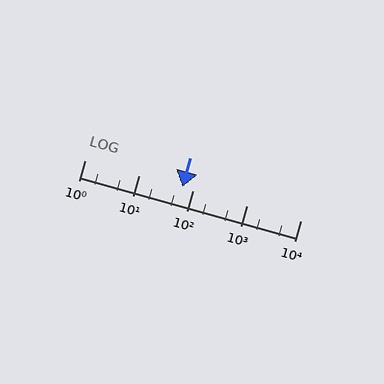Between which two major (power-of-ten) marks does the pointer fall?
The pointer is between 10 and 100.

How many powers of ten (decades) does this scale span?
The scale spans 4 decades, from 1 to 10000.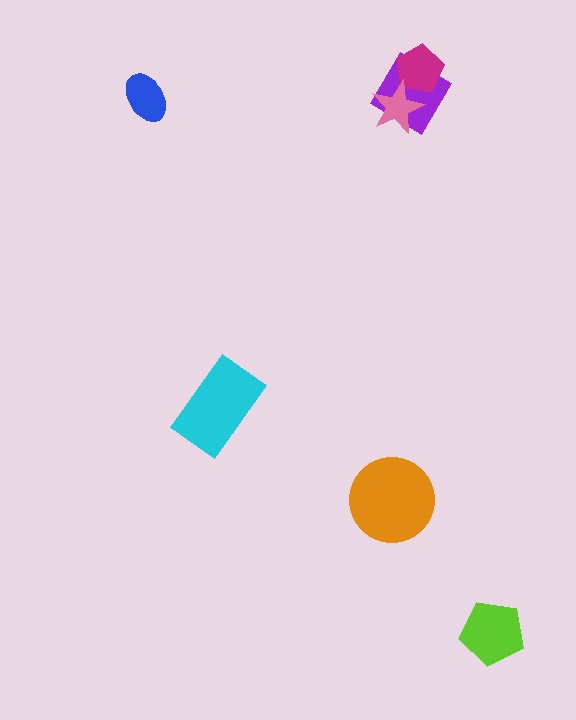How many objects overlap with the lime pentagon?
0 objects overlap with the lime pentagon.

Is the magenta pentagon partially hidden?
Yes, it is partially covered by another shape.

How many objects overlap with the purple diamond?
2 objects overlap with the purple diamond.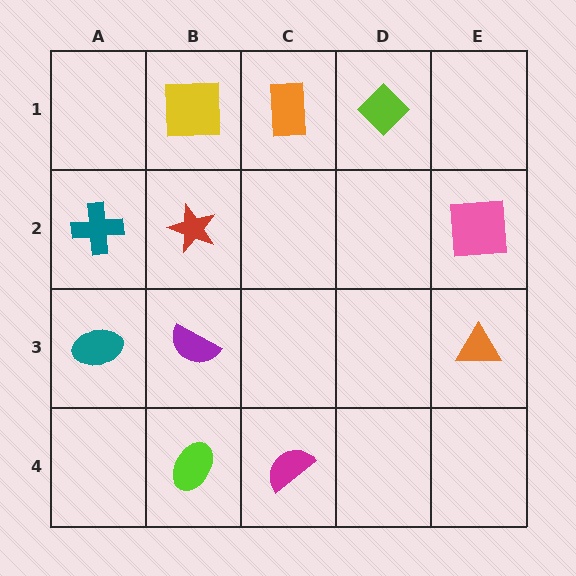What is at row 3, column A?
A teal ellipse.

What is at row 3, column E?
An orange triangle.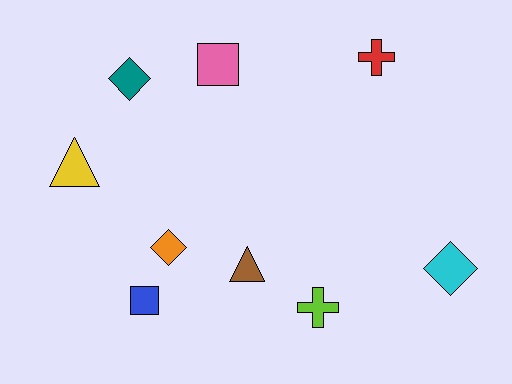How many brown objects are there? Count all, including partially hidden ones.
There is 1 brown object.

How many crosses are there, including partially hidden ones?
There are 2 crosses.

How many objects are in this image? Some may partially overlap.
There are 9 objects.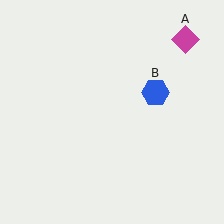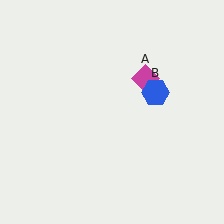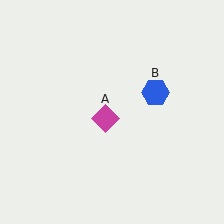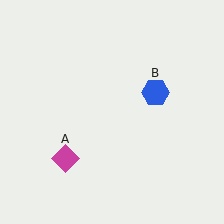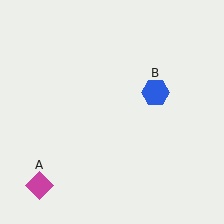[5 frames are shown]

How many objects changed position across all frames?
1 object changed position: magenta diamond (object A).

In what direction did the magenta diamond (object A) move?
The magenta diamond (object A) moved down and to the left.